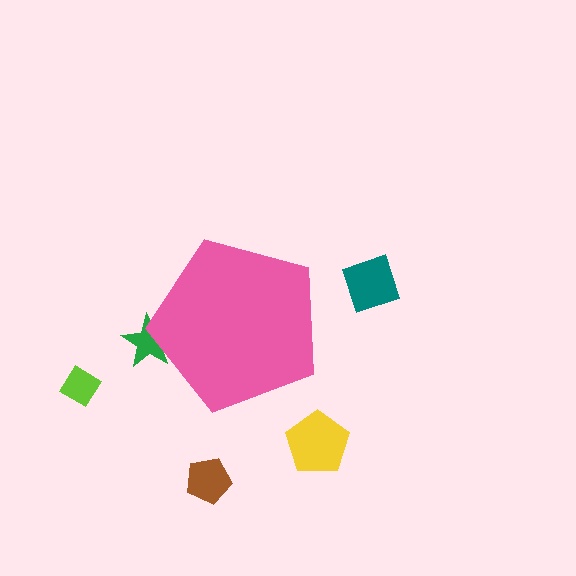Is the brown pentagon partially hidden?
No, the brown pentagon is fully visible.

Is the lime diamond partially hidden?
No, the lime diamond is fully visible.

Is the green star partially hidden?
Yes, the green star is partially hidden behind the pink pentagon.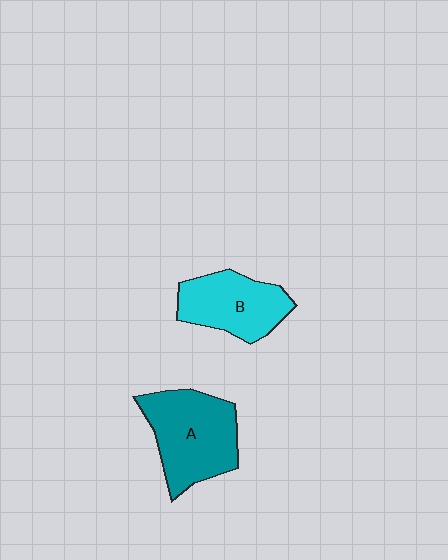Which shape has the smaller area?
Shape B (cyan).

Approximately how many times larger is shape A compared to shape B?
Approximately 1.3 times.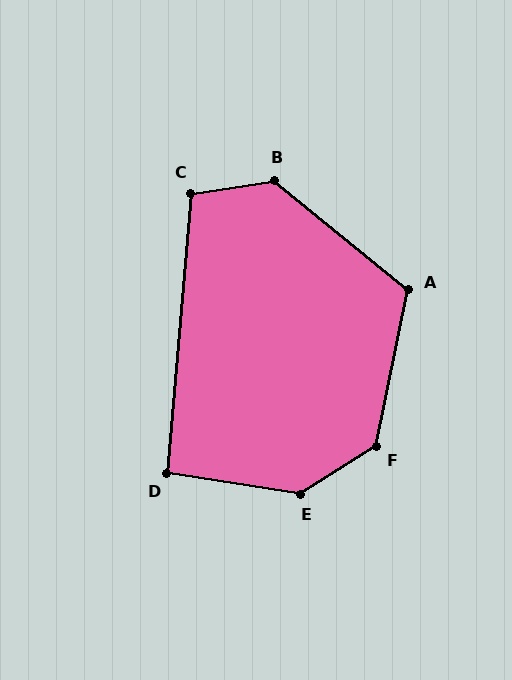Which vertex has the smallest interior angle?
D, at approximately 94 degrees.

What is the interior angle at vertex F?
Approximately 134 degrees (obtuse).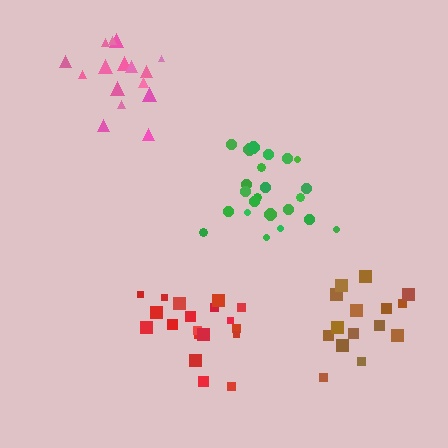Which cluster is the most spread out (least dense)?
Brown.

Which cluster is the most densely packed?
Green.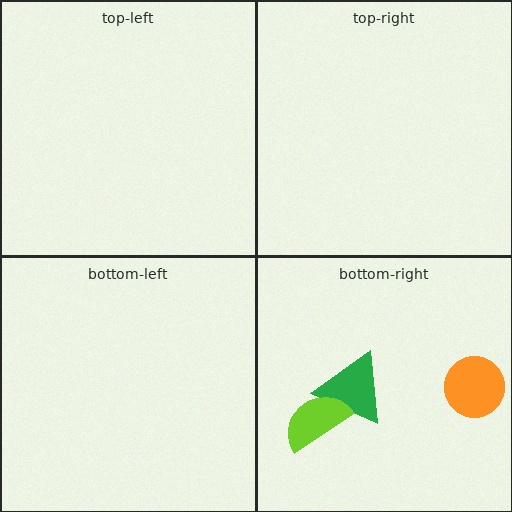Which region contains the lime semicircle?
The bottom-right region.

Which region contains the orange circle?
The bottom-right region.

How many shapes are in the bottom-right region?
3.